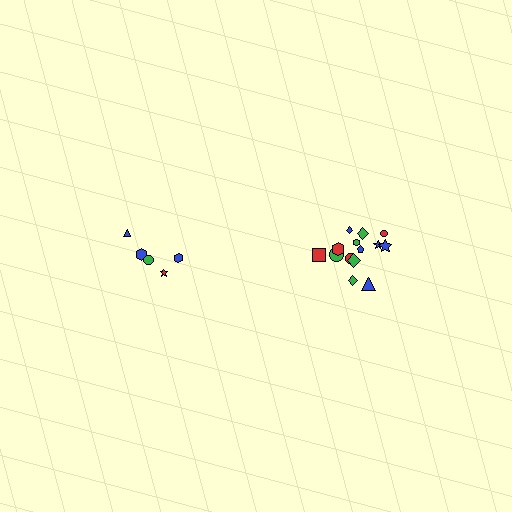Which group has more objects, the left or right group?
The right group.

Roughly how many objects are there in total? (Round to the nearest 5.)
Roughly 20 objects in total.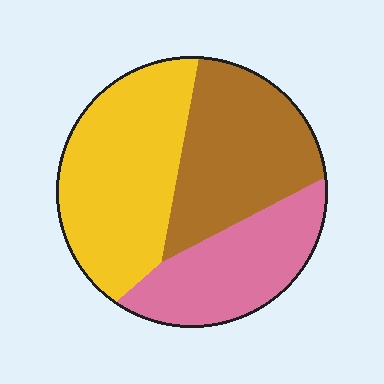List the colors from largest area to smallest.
From largest to smallest: yellow, brown, pink.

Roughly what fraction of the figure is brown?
Brown covers about 35% of the figure.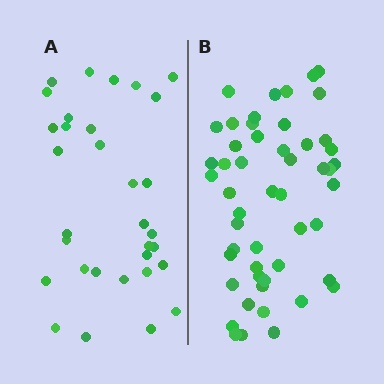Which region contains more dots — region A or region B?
Region B (the right region) has more dots.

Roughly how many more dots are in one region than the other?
Region B has approximately 20 more dots than region A.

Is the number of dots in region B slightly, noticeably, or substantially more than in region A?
Region B has substantially more. The ratio is roughly 1.6 to 1.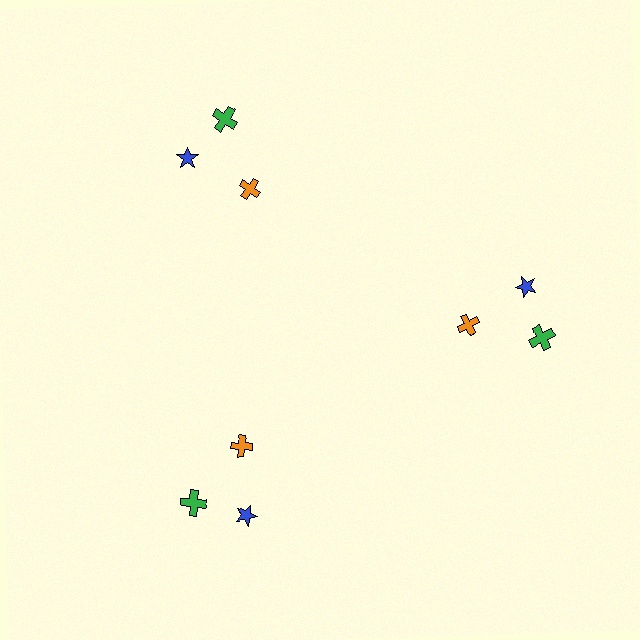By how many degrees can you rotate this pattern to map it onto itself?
The pattern maps onto itself every 120 degrees of rotation.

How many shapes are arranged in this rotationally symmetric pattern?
There are 9 shapes, arranged in 3 groups of 3.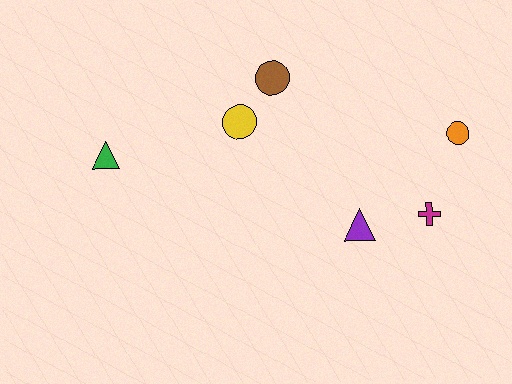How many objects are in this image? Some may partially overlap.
There are 6 objects.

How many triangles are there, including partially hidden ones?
There are 2 triangles.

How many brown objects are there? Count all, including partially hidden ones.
There is 1 brown object.